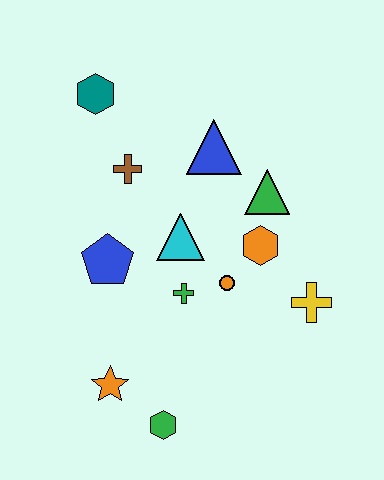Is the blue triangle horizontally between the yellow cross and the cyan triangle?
Yes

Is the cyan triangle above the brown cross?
No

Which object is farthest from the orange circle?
The teal hexagon is farthest from the orange circle.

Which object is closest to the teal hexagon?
The brown cross is closest to the teal hexagon.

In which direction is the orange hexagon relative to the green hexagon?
The orange hexagon is above the green hexagon.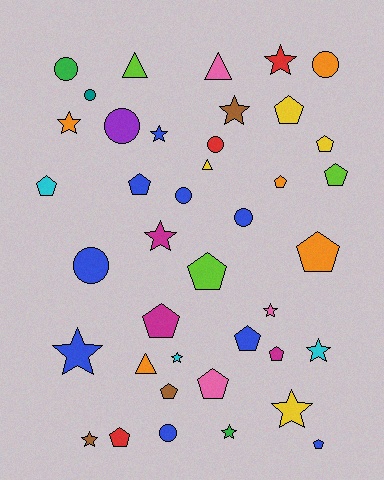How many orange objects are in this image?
There are 5 orange objects.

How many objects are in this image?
There are 40 objects.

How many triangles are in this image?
There are 4 triangles.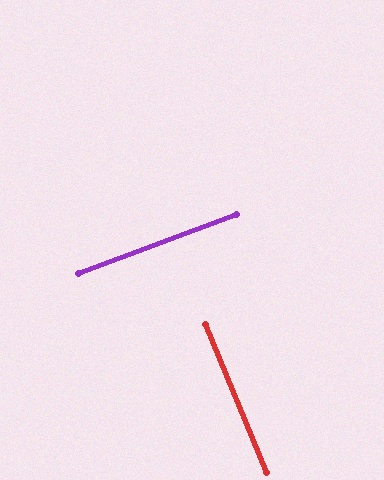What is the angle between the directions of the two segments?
Approximately 88 degrees.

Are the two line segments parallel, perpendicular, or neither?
Perpendicular — they meet at approximately 88°.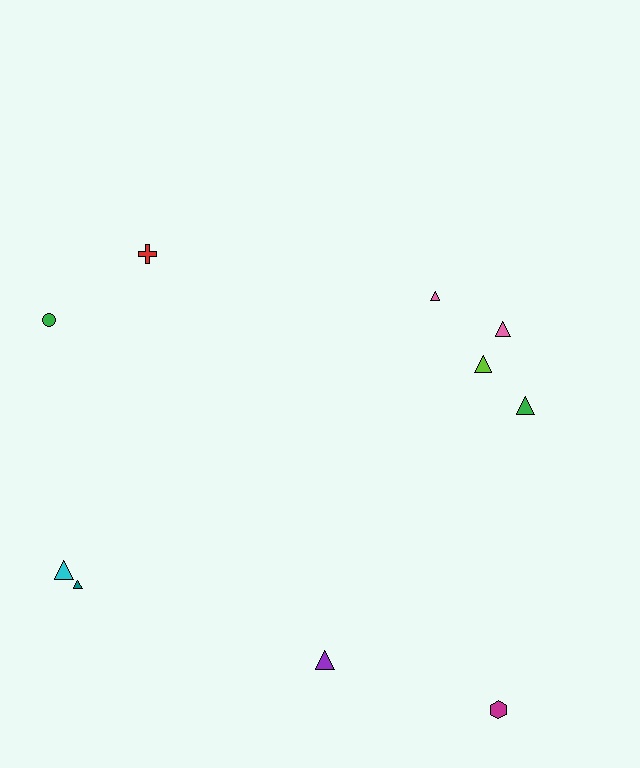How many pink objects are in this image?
There are 2 pink objects.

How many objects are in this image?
There are 10 objects.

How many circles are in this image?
There is 1 circle.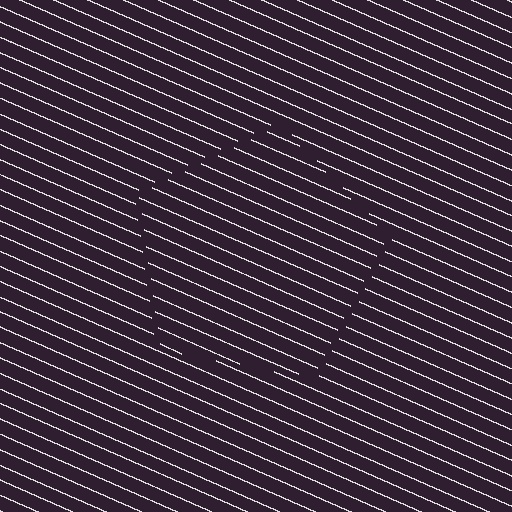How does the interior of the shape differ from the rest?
The interior of the shape contains the same grating, shifted by half a period — the contour is defined by the phase discontinuity where line-ends from the inner and outer gratings abut.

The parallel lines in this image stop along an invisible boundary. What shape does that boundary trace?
An illusory pentagon. The interior of the shape contains the same grating, shifted by half a period — the contour is defined by the phase discontinuity where line-ends from the inner and outer gratings abut.